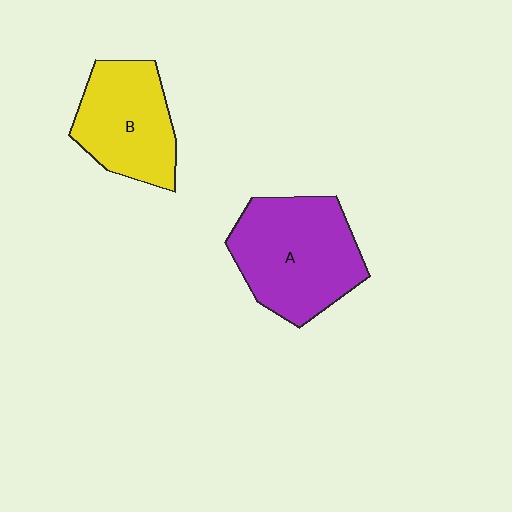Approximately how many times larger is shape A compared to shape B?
Approximately 1.3 times.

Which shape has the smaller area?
Shape B (yellow).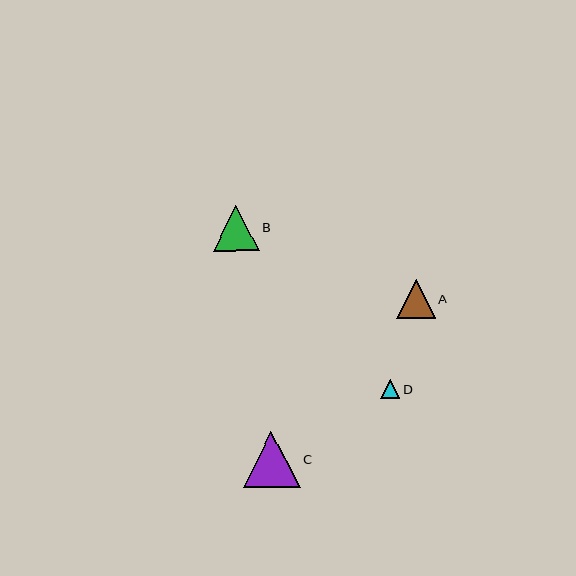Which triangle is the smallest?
Triangle D is the smallest with a size of approximately 20 pixels.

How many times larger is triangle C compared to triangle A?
Triangle C is approximately 1.5 times the size of triangle A.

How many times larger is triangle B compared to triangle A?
Triangle B is approximately 1.2 times the size of triangle A.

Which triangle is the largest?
Triangle C is the largest with a size of approximately 56 pixels.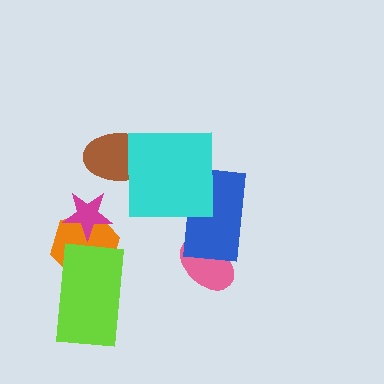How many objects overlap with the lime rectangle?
1 object overlaps with the lime rectangle.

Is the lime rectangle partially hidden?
No, no other shape covers it.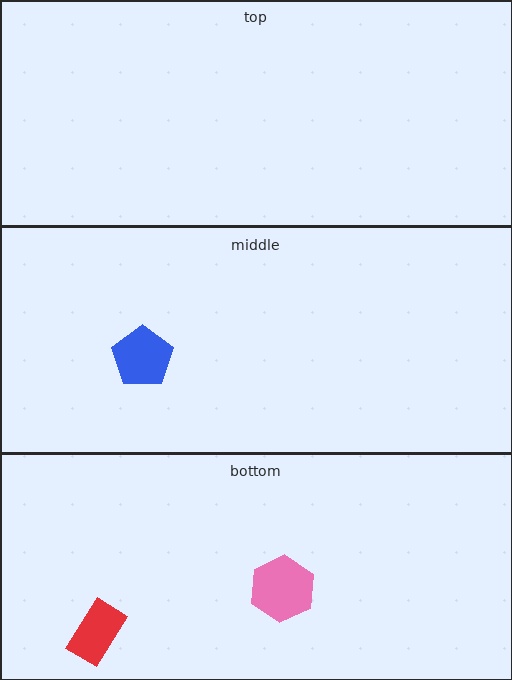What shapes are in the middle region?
The blue pentagon.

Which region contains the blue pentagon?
The middle region.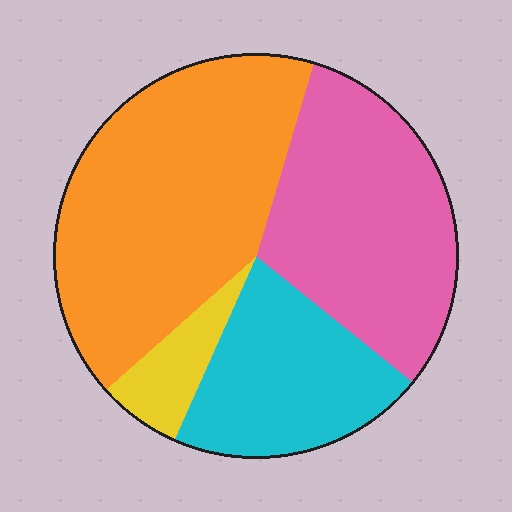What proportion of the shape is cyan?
Cyan covers 21% of the shape.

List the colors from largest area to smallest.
From largest to smallest: orange, pink, cyan, yellow.